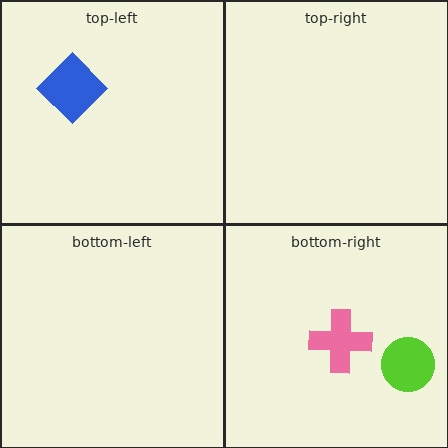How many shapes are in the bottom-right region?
2.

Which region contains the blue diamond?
The top-left region.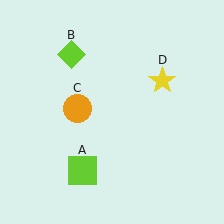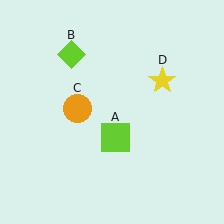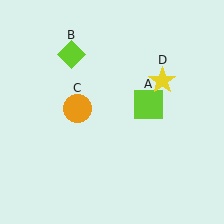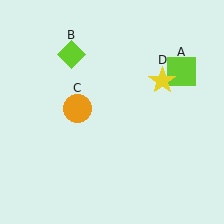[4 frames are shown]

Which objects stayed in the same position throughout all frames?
Lime diamond (object B) and orange circle (object C) and yellow star (object D) remained stationary.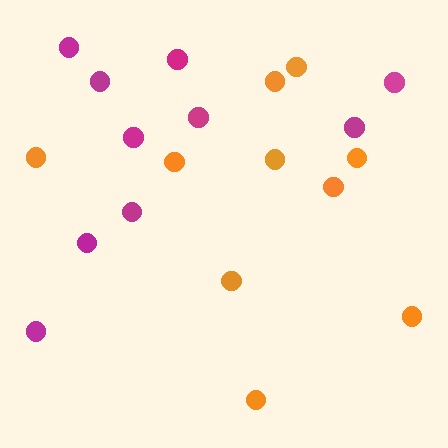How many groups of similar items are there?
There are 2 groups: one group of magenta circles (10) and one group of orange circles (10).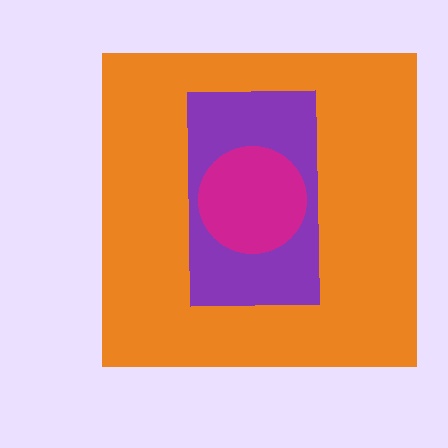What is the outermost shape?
The orange square.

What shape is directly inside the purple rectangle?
The magenta circle.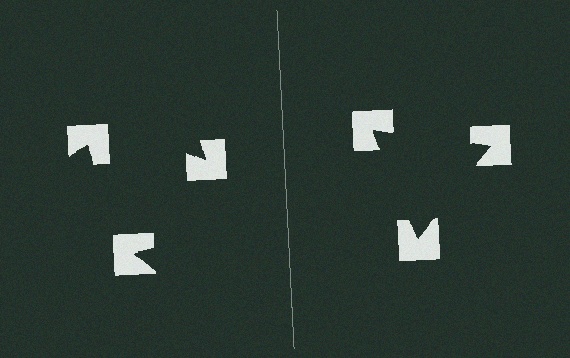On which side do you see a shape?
An illusory triangle appears on the right side. On the left side the wedge cuts are rotated, so no coherent shape forms.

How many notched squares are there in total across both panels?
6 — 3 on each side.